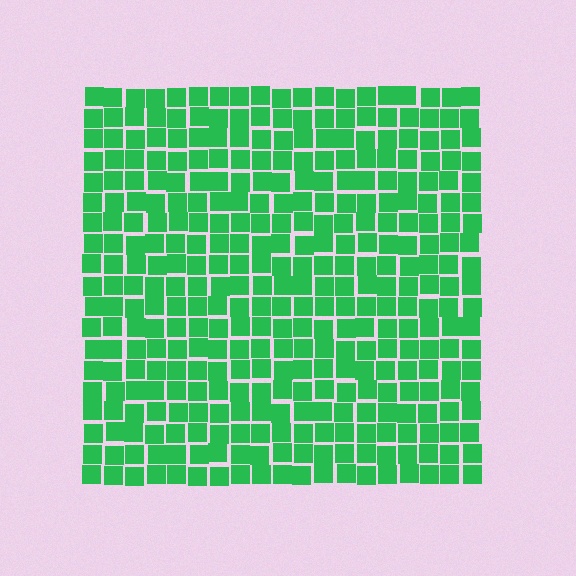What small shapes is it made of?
It is made of small squares.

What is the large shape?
The large shape is a square.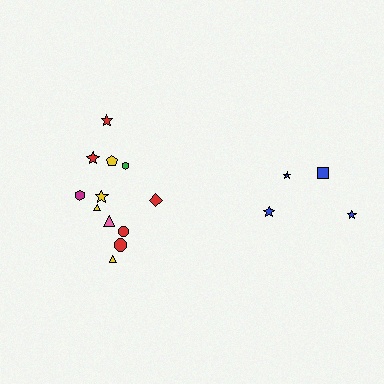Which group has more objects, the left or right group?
The left group.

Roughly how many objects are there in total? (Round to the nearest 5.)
Roughly 15 objects in total.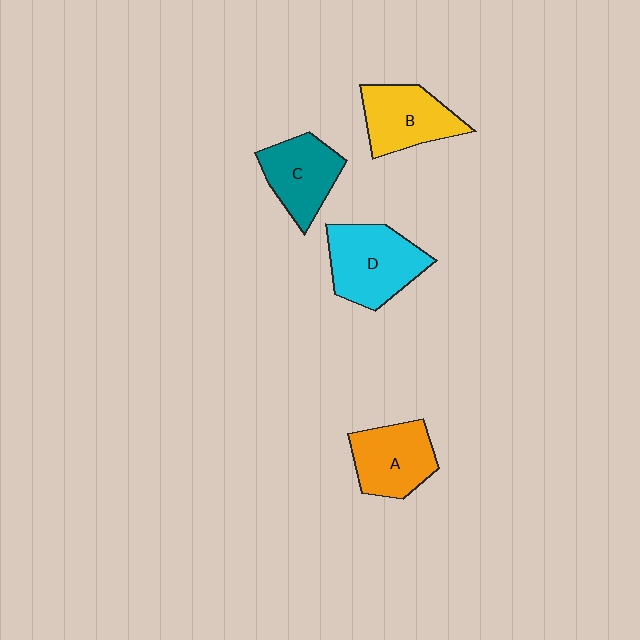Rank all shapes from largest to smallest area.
From largest to smallest: D (cyan), B (yellow), A (orange), C (teal).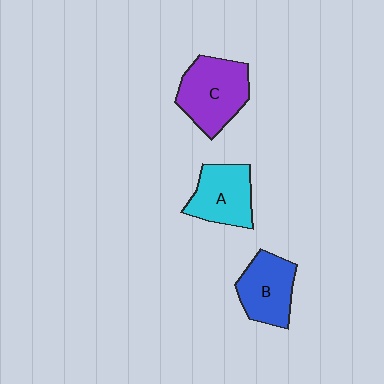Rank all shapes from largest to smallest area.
From largest to smallest: C (purple), A (cyan), B (blue).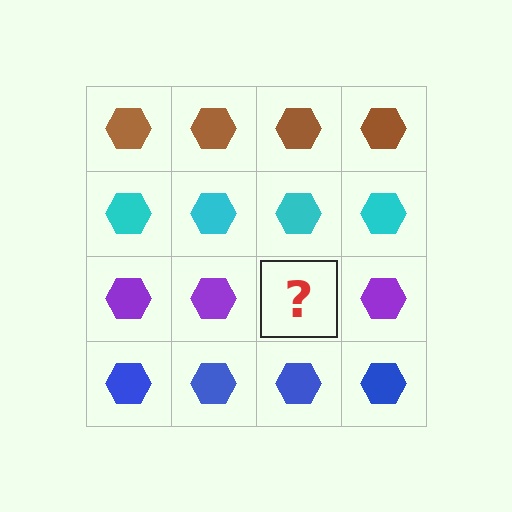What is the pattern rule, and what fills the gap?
The rule is that each row has a consistent color. The gap should be filled with a purple hexagon.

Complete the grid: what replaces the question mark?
The question mark should be replaced with a purple hexagon.